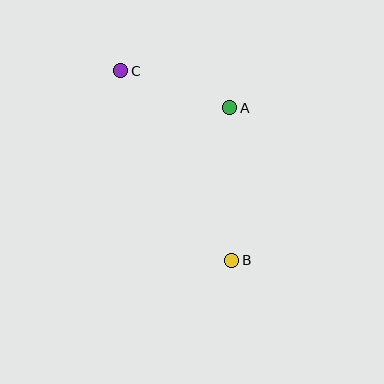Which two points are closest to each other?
Points A and C are closest to each other.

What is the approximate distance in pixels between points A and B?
The distance between A and B is approximately 152 pixels.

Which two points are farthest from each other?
Points B and C are farthest from each other.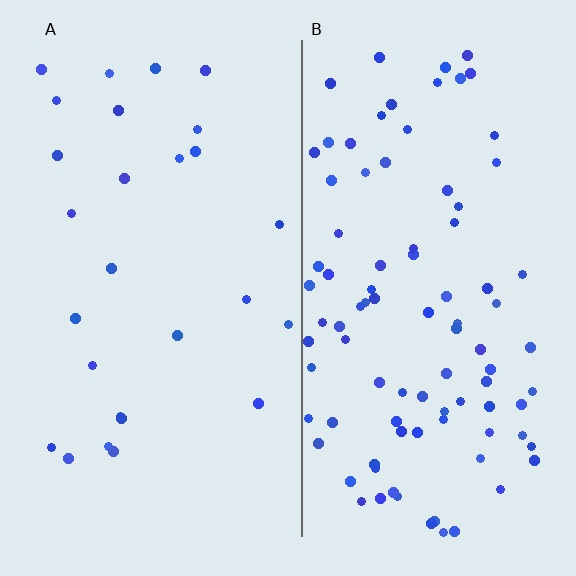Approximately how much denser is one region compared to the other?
Approximately 3.5× — region B over region A.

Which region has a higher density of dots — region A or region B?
B (the right).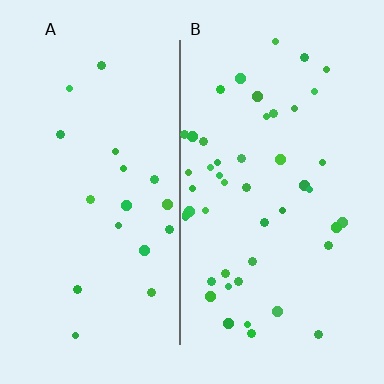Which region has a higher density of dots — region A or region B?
B (the right).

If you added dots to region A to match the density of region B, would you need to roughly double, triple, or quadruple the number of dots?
Approximately triple.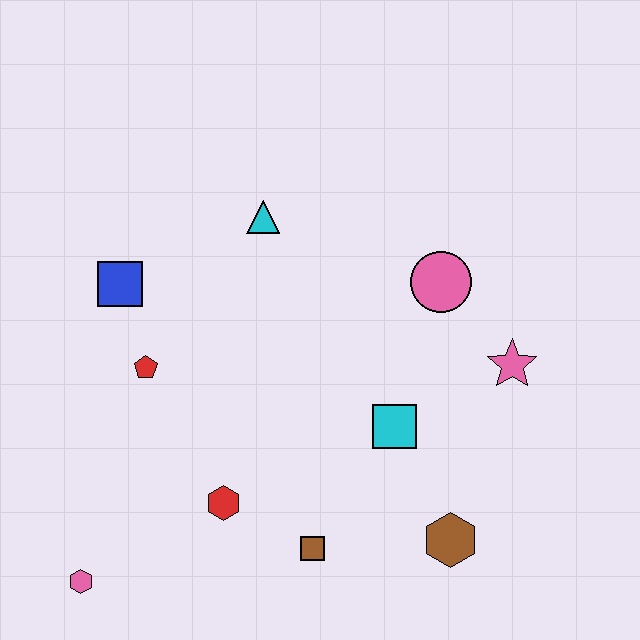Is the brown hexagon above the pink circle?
No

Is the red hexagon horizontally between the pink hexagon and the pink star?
Yes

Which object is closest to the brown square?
The red hexagon is closest to the brown square.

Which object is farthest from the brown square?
The cyan triangle is farthest from the brown square.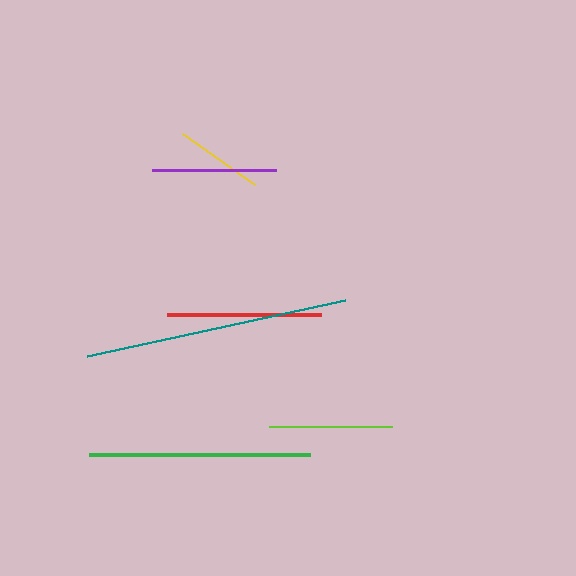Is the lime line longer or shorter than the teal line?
The teal line is longer than the lime line.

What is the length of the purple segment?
The purple segment is approximately 124 pixels long.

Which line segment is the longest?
The teal line is the longest at approximately 264 pixels.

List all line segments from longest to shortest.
From longest to shortest: teal, green, red, purple, lime, yellow.